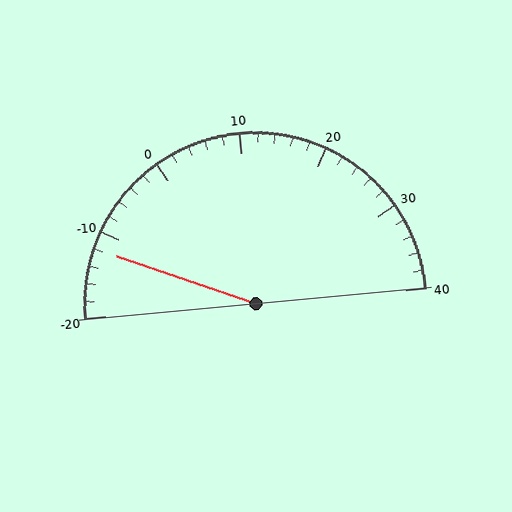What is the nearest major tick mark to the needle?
The nearest major tick mark is -10.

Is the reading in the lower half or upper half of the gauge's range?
The reading is in the lower half of the range (-20 to 40).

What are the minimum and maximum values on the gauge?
The gauge ranges from -20 to 40.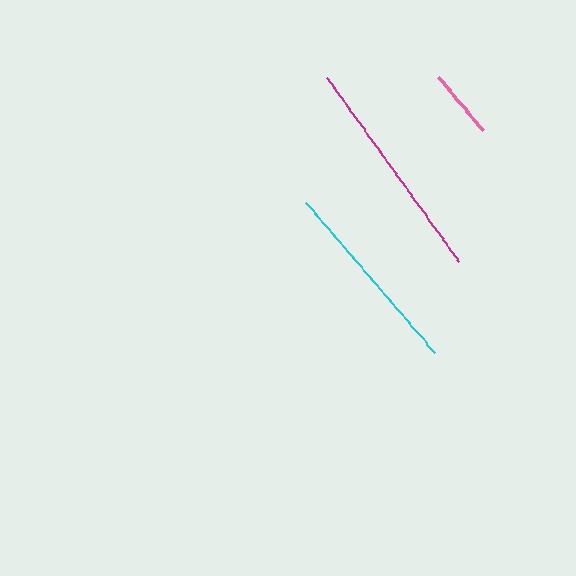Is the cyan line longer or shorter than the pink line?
The cyan line is longer than the pink line.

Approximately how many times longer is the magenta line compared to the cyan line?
The magenta line is approximately 1.1 times the length of the cyan line.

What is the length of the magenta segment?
The magenta segment is approximately 227 pixels long.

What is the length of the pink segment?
The pink segment is approximately 69 pixels long.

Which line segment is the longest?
The magenta line is the longest at approximately 227 pixels.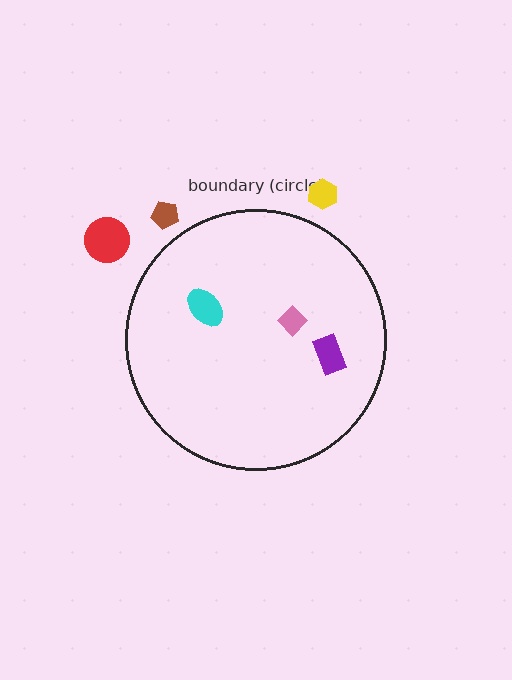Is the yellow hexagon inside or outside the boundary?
Outside.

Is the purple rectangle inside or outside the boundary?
Inside.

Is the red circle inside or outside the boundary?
Outside.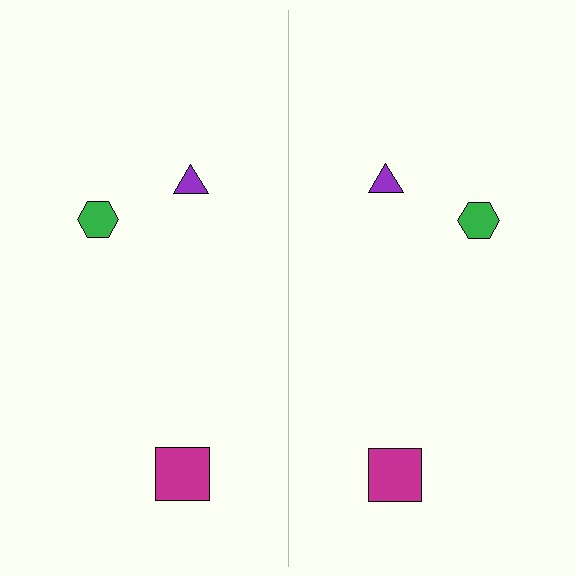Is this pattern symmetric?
Yes, this pattern has bilateral (reflection) symmetry.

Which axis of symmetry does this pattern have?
The pattern has a vertical axis of symmetry running through the center of the image.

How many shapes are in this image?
There are 6 shapes in this image.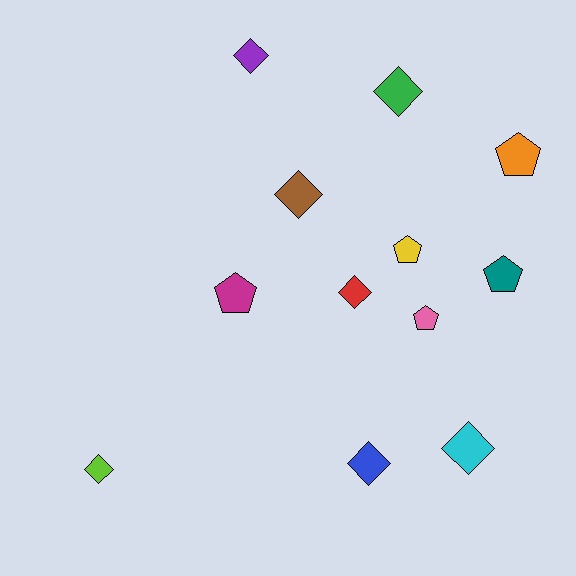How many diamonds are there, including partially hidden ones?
There are 7 diamonds.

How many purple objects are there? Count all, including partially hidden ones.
There is 1 purple object.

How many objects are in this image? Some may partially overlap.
There are 12 objects.